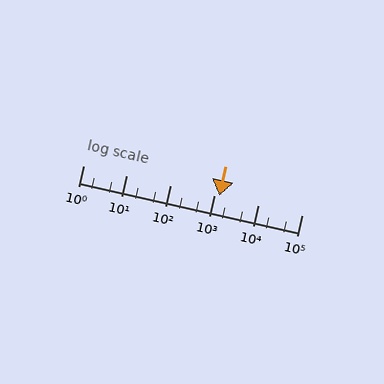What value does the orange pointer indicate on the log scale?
The pointer indicates approximately 1300.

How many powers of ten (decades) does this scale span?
The scale spans 5 decades, from 1 to 100000.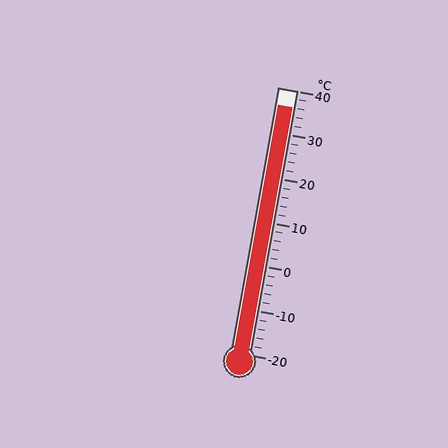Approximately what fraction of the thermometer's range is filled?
The thermometer is filled to approximately 95% of its range.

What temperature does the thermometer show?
The thermometer shows approximately 36°C.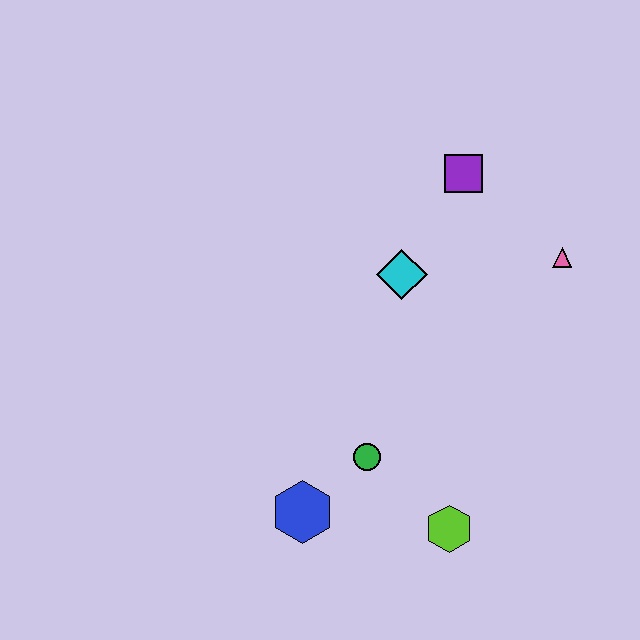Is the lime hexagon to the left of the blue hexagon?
No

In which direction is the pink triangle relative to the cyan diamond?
The pink triangle is to the right of the cyan diamond.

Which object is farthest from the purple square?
The blue hexagon is farthest from the purple square.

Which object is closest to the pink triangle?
The purple square is closest to the pink triangle.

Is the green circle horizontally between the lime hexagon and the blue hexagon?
Yes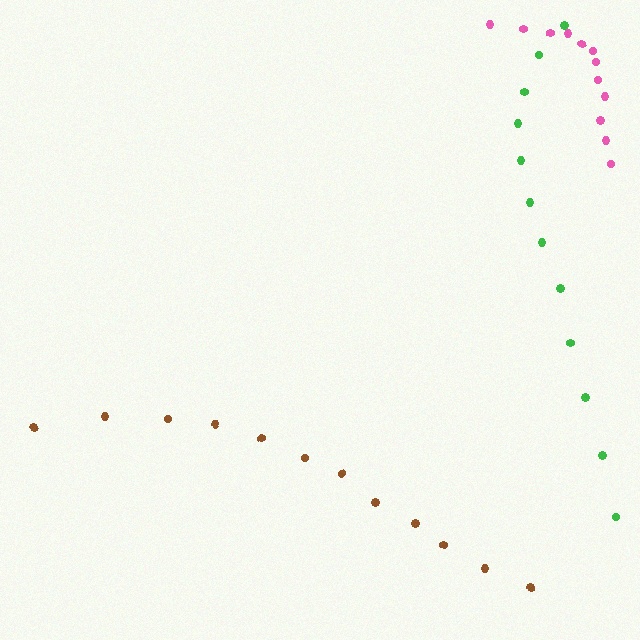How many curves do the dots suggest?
There are 3 distinct paths.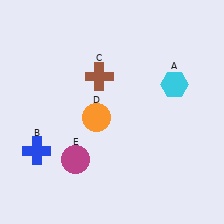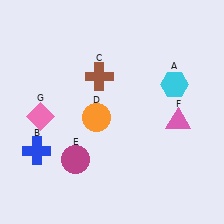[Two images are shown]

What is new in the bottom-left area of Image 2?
A pink diamond (G) was added in the bottom-left area of Image 2.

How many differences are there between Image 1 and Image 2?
There are 2 differences between the two images.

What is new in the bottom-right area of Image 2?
A pink triangle (F) was added in the bottom-right area of Image 2.